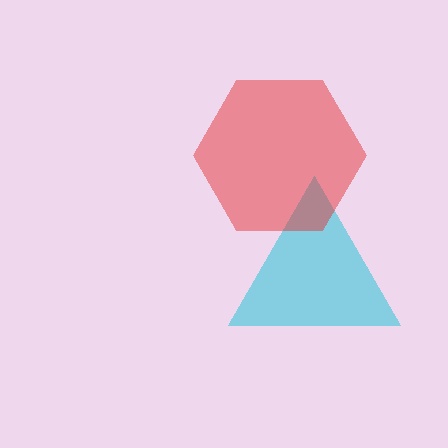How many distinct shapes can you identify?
There are 2 distinct shapes: a cyan triangle, a red hexagon.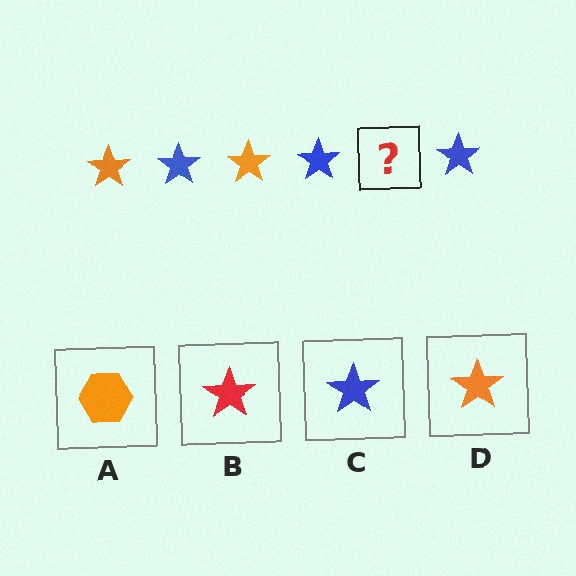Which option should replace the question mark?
Option D.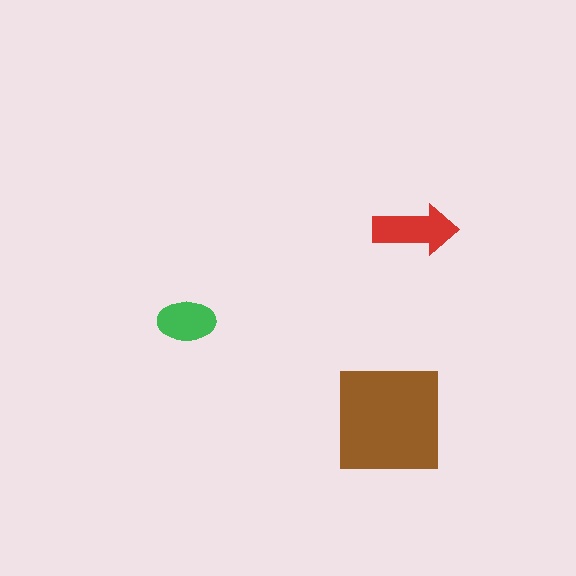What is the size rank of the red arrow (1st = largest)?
2nd.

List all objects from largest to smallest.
The brown square, the red arrow, the green ellipse.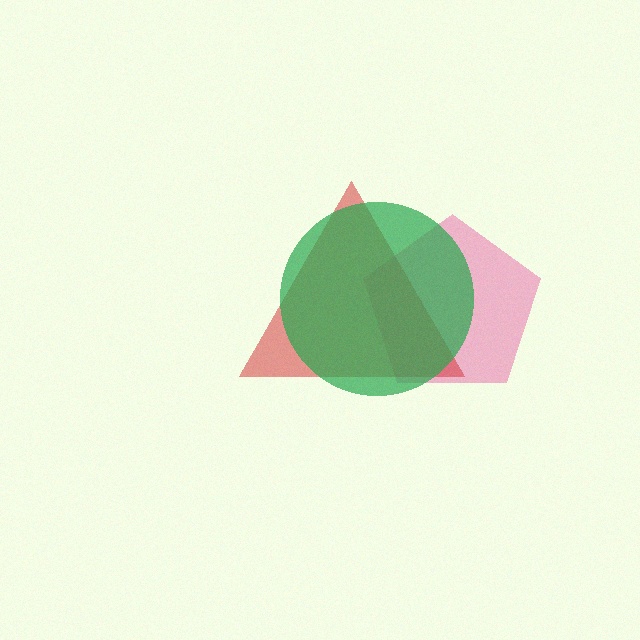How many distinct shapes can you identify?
There are 3 distinct shapes: a pink pentagon, a red triangle, a green circle.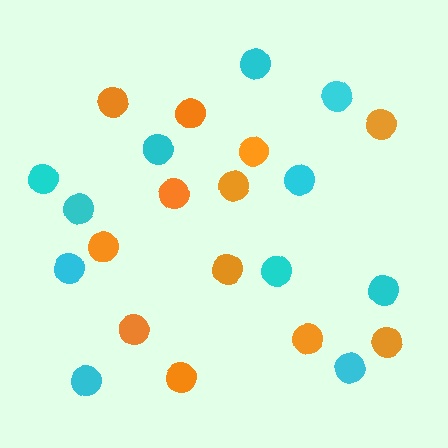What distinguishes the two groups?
There are 2 groups: one group of cyan circles (11) and one group of orange circles (12).